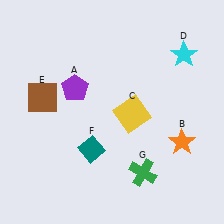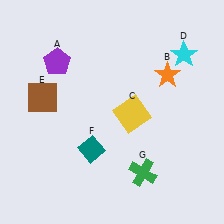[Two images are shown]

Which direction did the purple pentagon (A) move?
The purple pentagon (A) moved up.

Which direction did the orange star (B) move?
The orange star (B) moved up.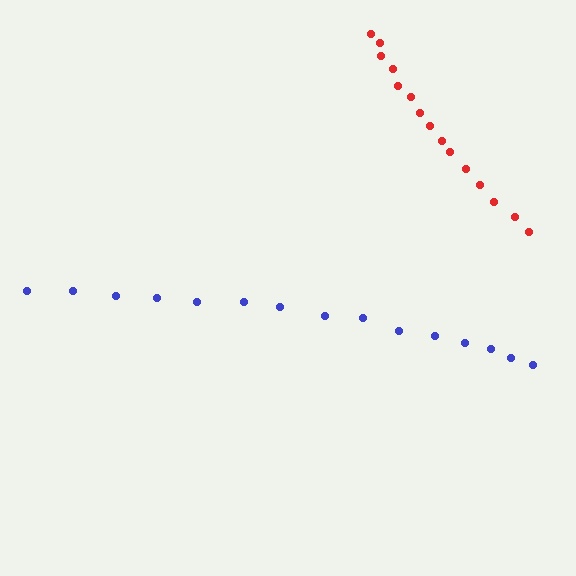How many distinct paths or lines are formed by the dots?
There are 2 distinct paths.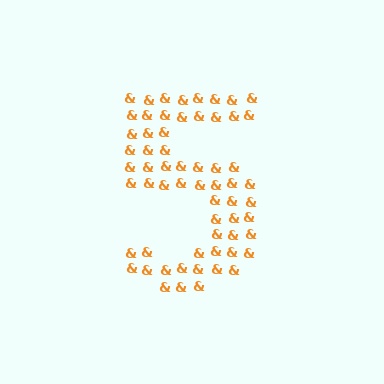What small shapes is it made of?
It is made of small ampersands.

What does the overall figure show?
The overall figure shows the digit 5.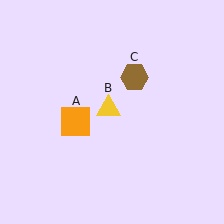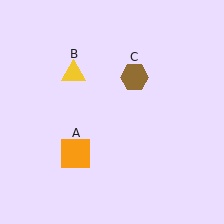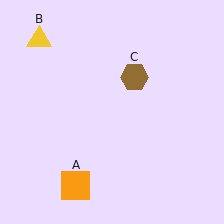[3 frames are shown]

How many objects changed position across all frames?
2 objects changed position: orange square (object A), yellow triangle (object B).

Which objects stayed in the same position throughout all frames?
Brown hexagon (object C) remained stationary.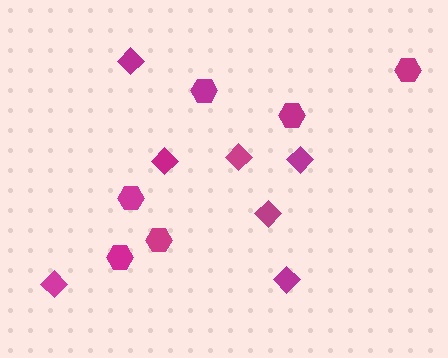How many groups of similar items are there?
There are 2 groups: one group of hexagons (6) and one group of diamonds (7).